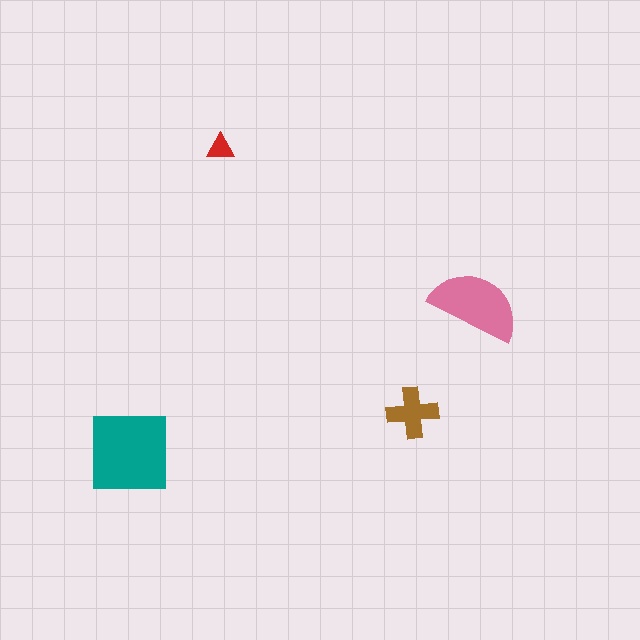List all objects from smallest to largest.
The red triangle, the brown cross, the pink semicircle, the teal square.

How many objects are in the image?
There are 4 objects in the image.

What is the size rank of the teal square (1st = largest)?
1st.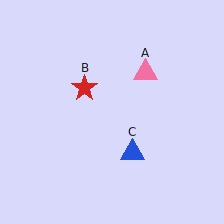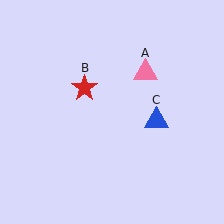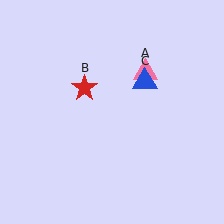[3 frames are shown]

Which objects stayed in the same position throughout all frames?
Pink triangle (object A) and red star (object B) remained stationary.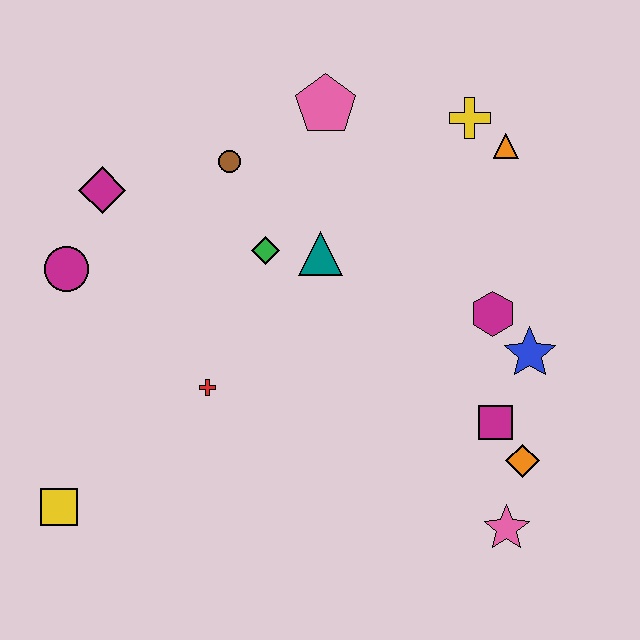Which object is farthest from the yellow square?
The orange triangle is farthest from the yellow square.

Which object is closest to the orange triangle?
The yellow cross is closest to the orange triangle.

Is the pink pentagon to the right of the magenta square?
No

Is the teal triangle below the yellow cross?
Yes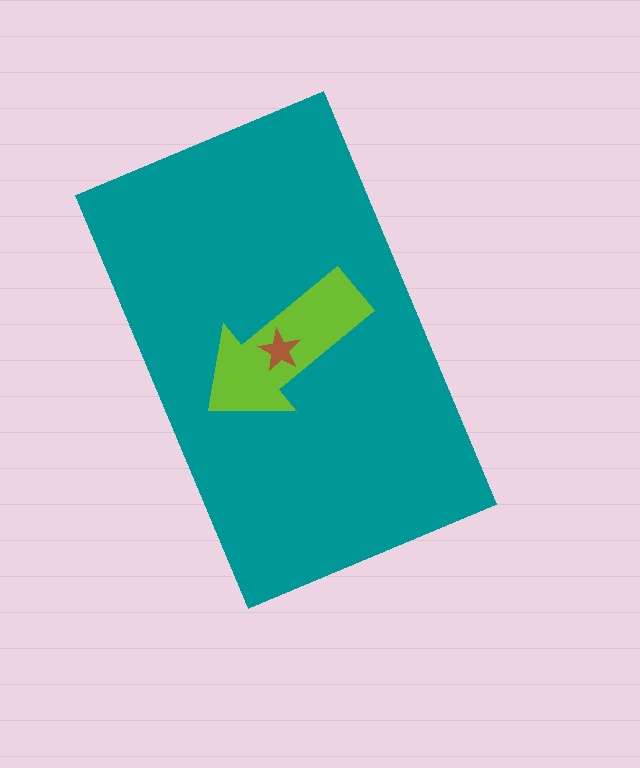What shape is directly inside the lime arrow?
The brown star.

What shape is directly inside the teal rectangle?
The lime arrow.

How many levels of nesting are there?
3.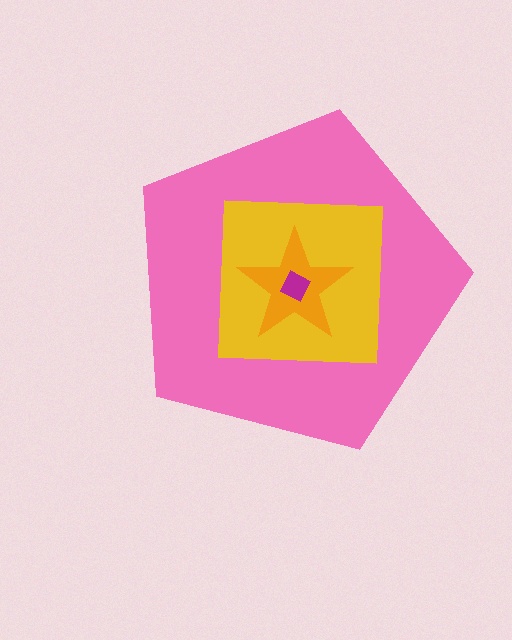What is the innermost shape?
The magenta square.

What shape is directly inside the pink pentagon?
The yellow square.